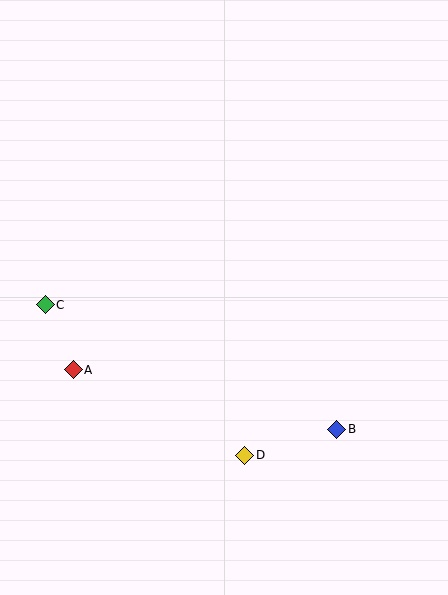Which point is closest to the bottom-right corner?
Point B is closest to the bottom-right corner.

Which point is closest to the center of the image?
Point D at (245, 455) is closest to the center.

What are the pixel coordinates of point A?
Point A is at (73, 370).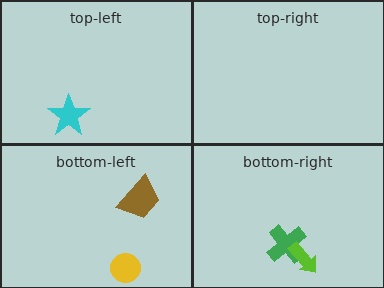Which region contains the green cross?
The bottom-right region.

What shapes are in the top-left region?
The cyan star.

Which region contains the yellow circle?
The bottom-left region.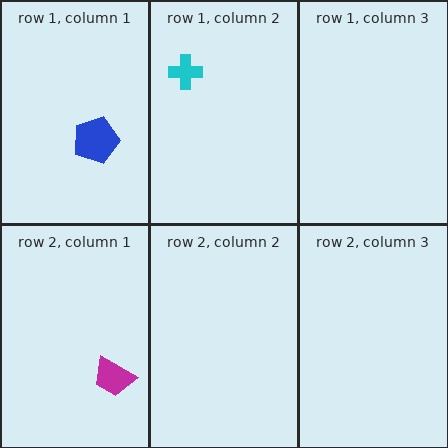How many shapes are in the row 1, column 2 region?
1.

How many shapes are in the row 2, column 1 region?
1.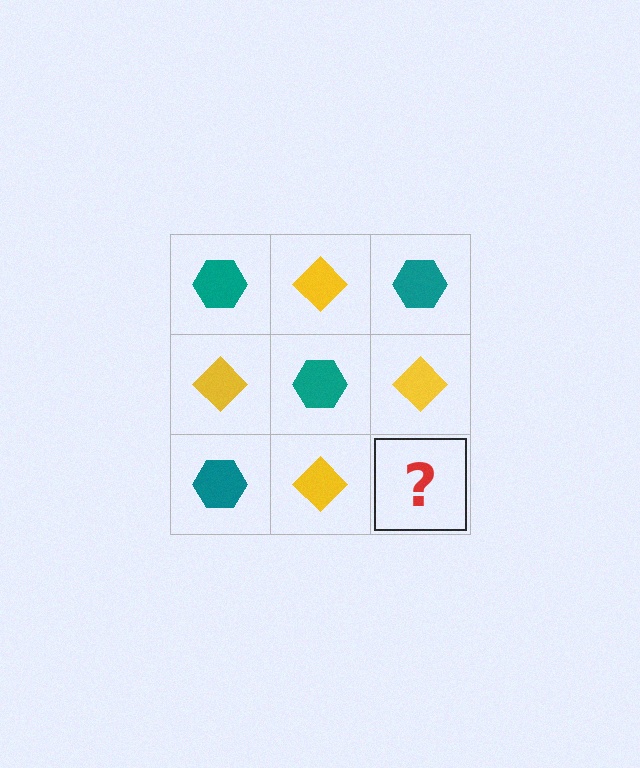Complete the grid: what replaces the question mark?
The question mark should be replaced with a teal hexagon.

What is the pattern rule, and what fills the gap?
The rule is that it alternates teal hexagon and yellow diamond in a checkerboard pattern. The gap should be filled with a teal hexagon.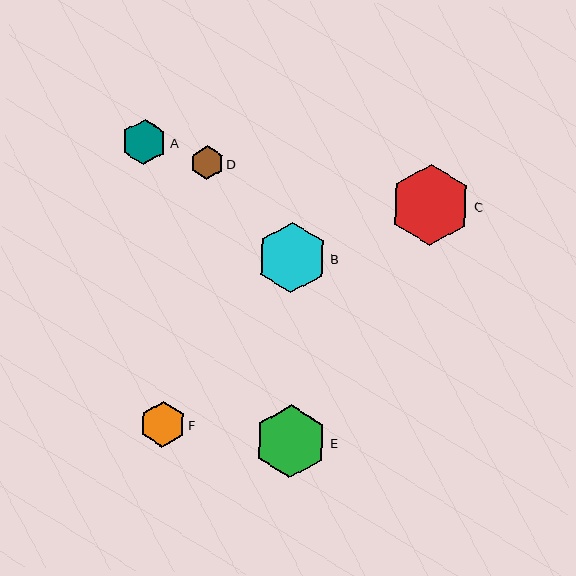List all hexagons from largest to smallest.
From largest to smallest: C, E, B, F, A, D.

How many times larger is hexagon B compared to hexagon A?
Hexagon B is approximately 1.6 times the size of hexagon A.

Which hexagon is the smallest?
Hexagon D is the smallest with a size of approximately 34 pixels.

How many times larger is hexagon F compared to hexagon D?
Hexagon F is approximately 1.4 times the size of hexagon D.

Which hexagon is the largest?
Hexagon C is the largest with a size of approximately 81 pixels.